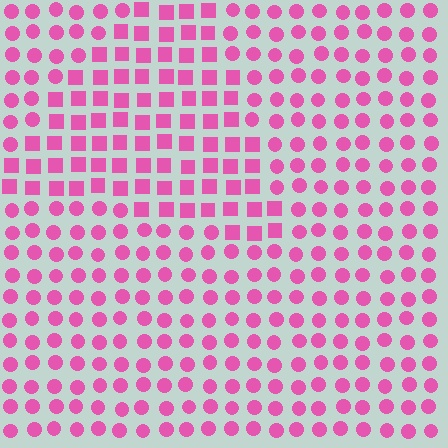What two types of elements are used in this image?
The image uses squares inside the triangle region and circles outside it.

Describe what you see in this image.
The image is filled with small pink elements arranged in a uniform grid. A triangle-shaped region contains squares, while the surrounding area contains circles. The boundary is defined purely by the change in element shape.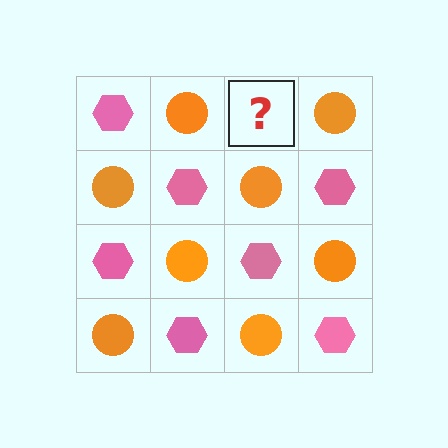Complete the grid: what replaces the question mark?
The question mark should be replaced with a pink hexagon.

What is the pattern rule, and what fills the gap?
The rule is that it alternates pink hexagon and orange circle in a checkerboard pattern. The gap should be filled with a pink hexagon.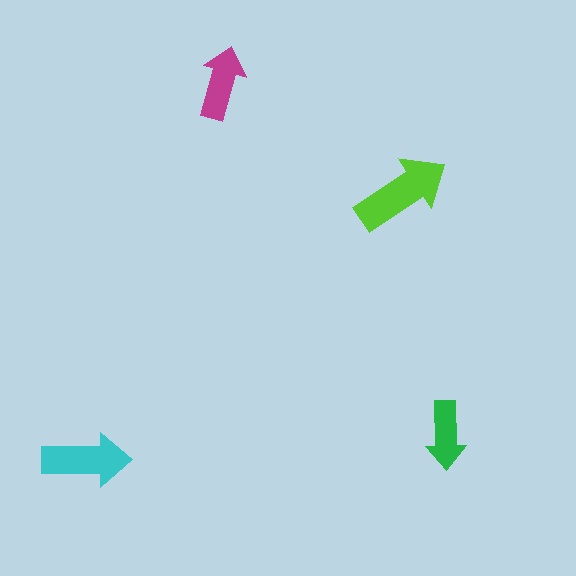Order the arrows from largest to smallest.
the lime one, the cyan one, the magenta one, the green one.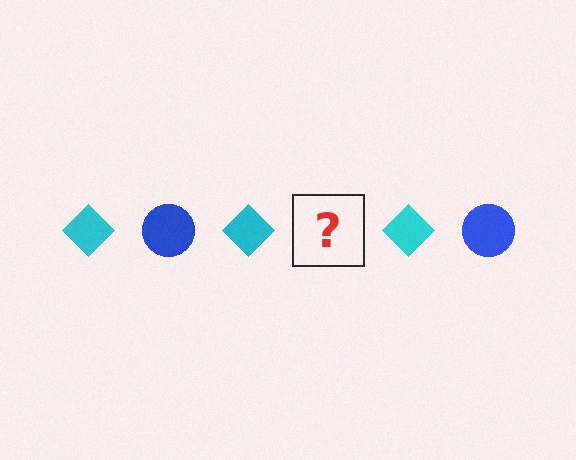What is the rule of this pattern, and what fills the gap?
The rule is that the pattern alternates between cyan diamond and blue circle. The gap should be filled with a blue circle.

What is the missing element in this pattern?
The missing element is a blue circle.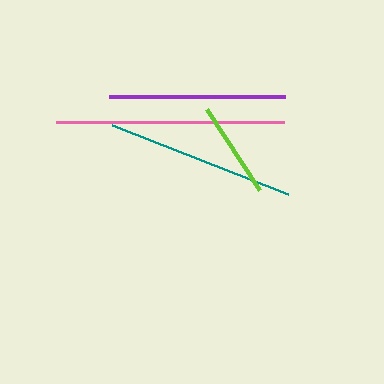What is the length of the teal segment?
The teal segment is approximately 189 pixels long.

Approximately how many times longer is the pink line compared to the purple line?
The pink line is approximately 1.3 times the length of the purple line.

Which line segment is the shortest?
The lime line is the shortest at approximately 97 pixels.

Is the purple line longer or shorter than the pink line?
The pink line is longer than the purple line.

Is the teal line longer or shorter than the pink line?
The pink line is longer than the teal line.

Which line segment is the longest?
The pink line is the longest at approximately 228 pixels.